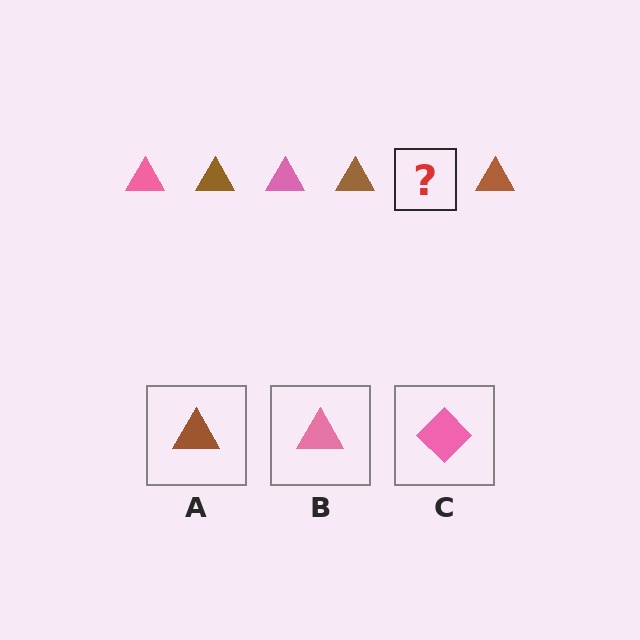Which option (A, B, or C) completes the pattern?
B.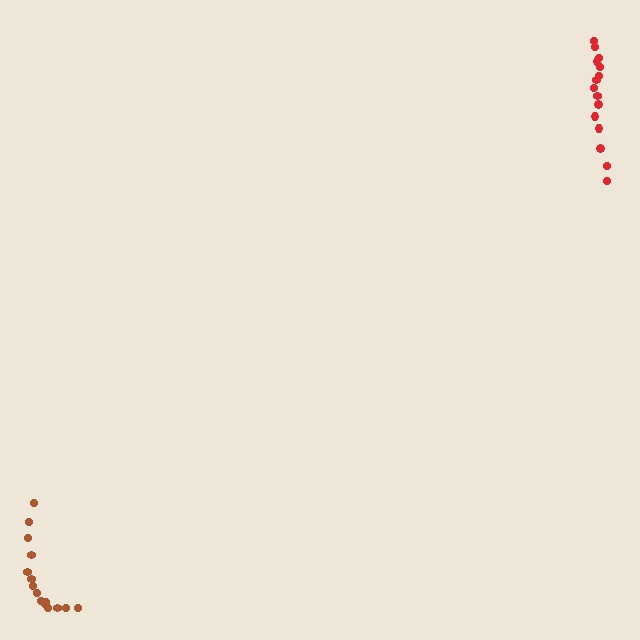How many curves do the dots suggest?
There are 2 distinct paths.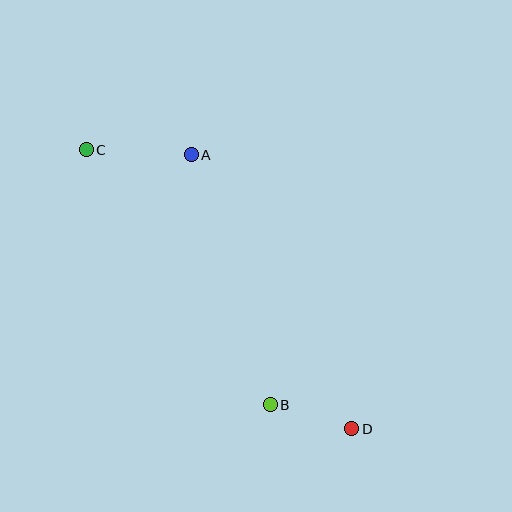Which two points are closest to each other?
Points B and D are closest to each other.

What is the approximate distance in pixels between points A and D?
The distance between A and D is approximately 317 pixels.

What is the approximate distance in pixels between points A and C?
The distance between A and C is approximately 105 pixels.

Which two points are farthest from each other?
Points C and D are farthest from each other.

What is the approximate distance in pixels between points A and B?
The distance between A and B is approximately 262 pixels.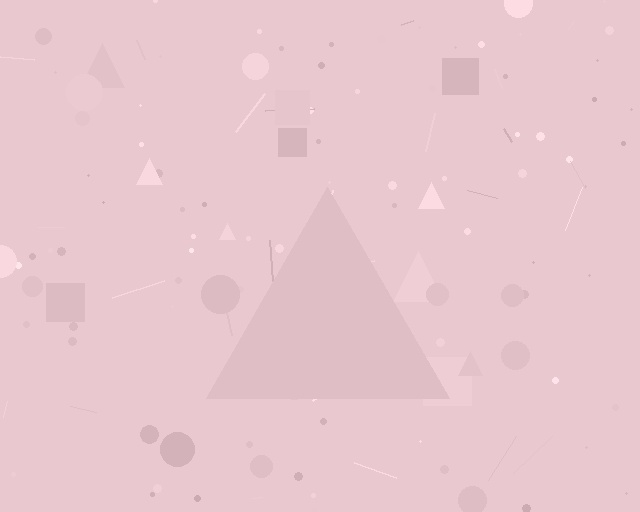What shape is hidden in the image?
A triangle is hidden in the image.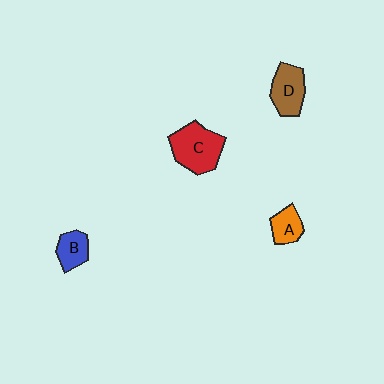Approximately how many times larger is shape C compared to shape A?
Approximately 2.1 times.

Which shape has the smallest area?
Shape A (orange).